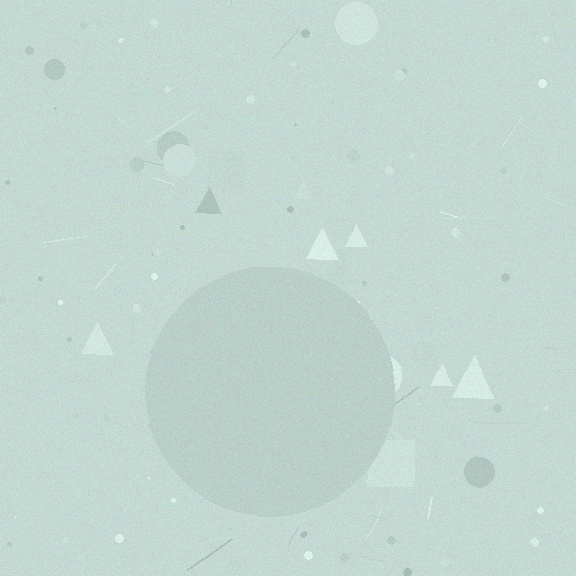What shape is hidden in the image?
A circle is hidden in the image.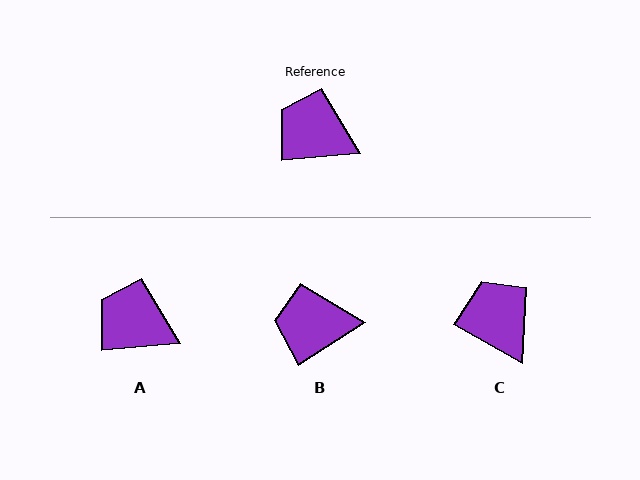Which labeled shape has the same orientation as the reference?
A.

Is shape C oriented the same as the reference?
No, it is off by about 34 degrees.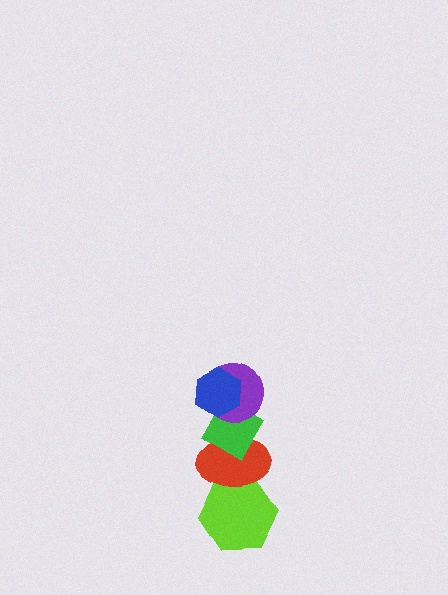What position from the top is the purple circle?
The purple circle is 2nd from the top.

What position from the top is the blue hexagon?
The blue hexagon is 1st from the top.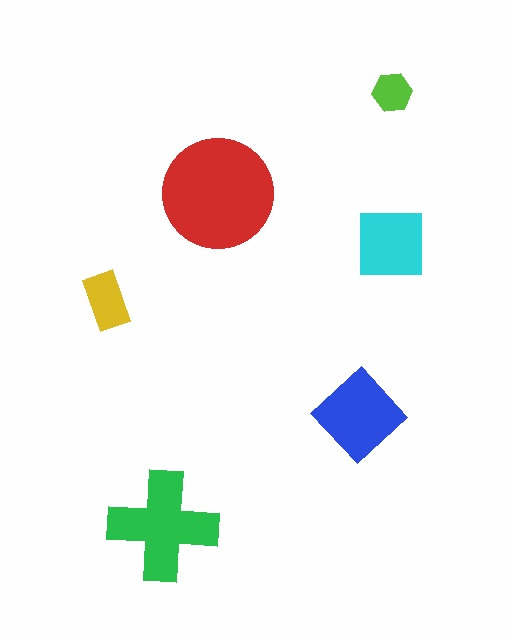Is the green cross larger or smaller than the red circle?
Smaller.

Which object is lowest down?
The green cross is bottommost.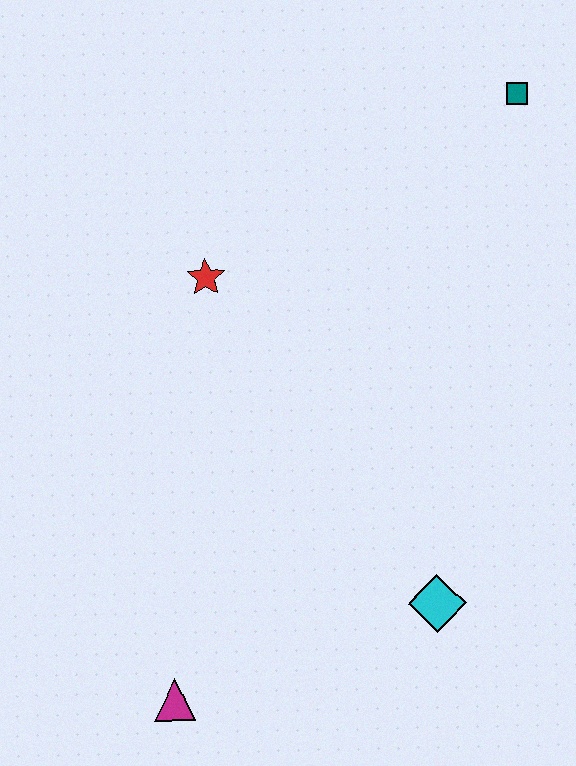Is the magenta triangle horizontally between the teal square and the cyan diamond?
No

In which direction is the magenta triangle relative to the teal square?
The magenta triangle is below the teal square.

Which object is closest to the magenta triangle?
The cyan diamond is closest to the magenta triangle.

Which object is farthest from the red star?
The magenta triangle is farthest from the red star.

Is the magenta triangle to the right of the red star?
No